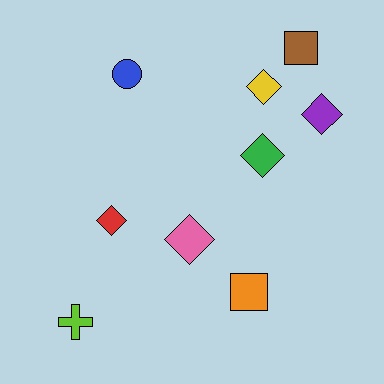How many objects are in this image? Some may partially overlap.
There are 9 objects.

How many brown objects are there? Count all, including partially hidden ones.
There is 1 brown object.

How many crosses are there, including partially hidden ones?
There is 1 cross.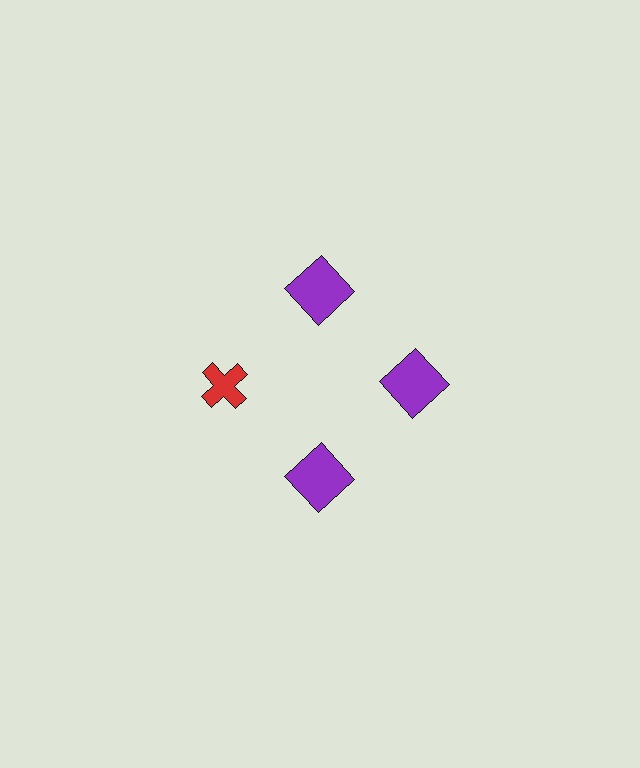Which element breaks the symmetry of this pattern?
The red cross at roughly the 9 o'clock position breaks the symmetry. All other shapes are purple squares.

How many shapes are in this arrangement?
There are 4 shapes arranged in a ring pattern.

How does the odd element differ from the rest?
It differs in both color (red instead of purple) and shape (cross instead of square).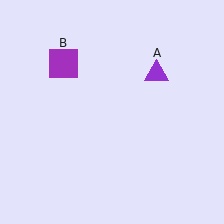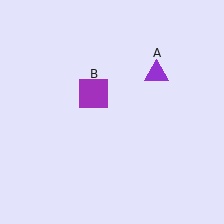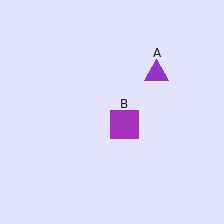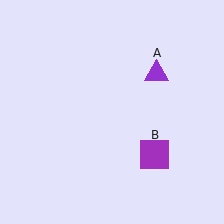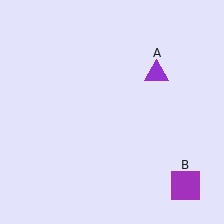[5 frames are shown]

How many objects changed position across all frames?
1 object changed position: purple square (object B).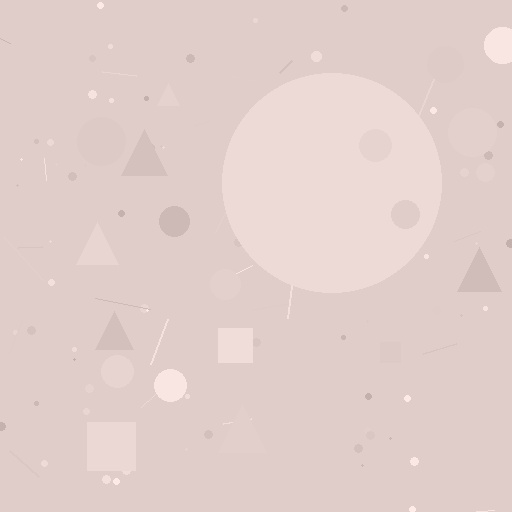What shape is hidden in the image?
A circle is hidden in the image.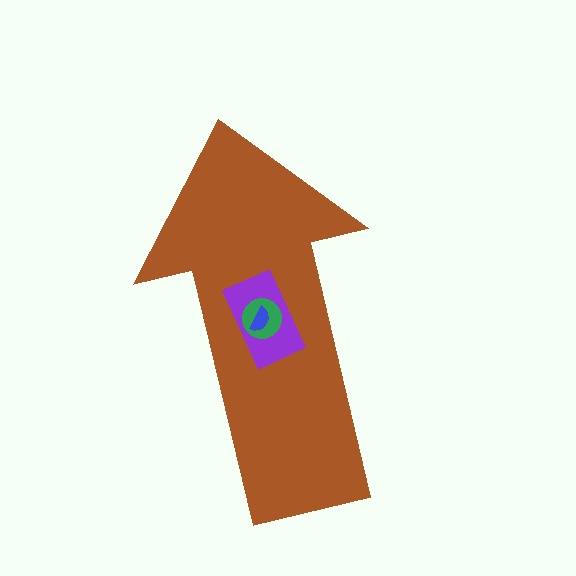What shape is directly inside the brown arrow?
The purple rectangle.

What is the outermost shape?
The brown arrow.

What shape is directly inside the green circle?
The blue semicircle.